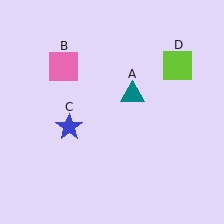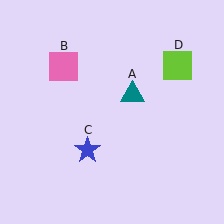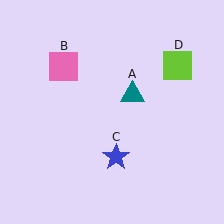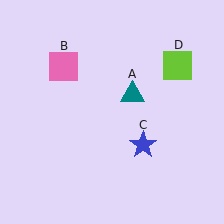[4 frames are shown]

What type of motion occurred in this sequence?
The blue star (object C) rotated counterclockwise around the center of the scene.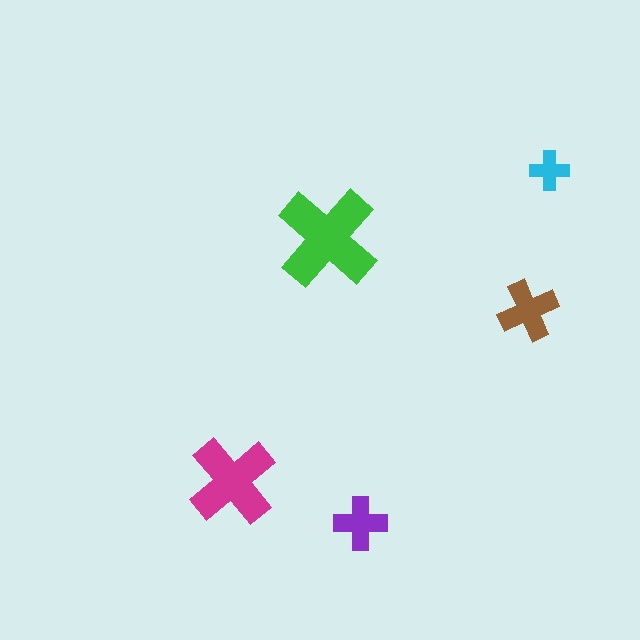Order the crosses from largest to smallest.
the green one, the magenta one, the brown one, the purple one, the cyan one.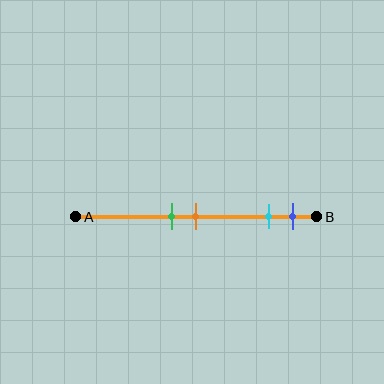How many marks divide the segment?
There are 4 marks dividing the segment.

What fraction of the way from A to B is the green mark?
The green mark is approximately 40% (0.4) of the way from A to B.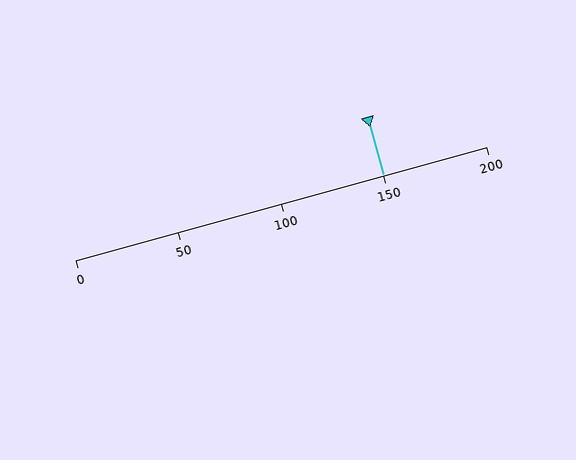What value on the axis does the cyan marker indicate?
The marker indicates approximately 150.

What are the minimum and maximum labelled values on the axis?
The axis runs from 0 to 200.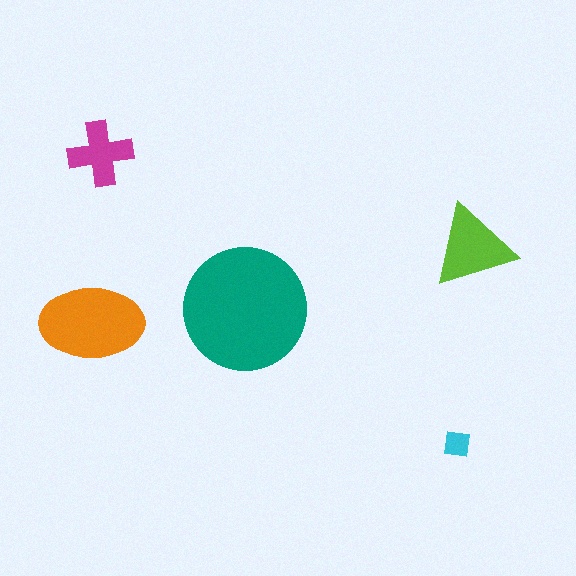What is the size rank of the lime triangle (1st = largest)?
3rd.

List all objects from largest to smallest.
The teal circle, the orange ellipse, the lime triangle, the magenta cross, the cyan square.